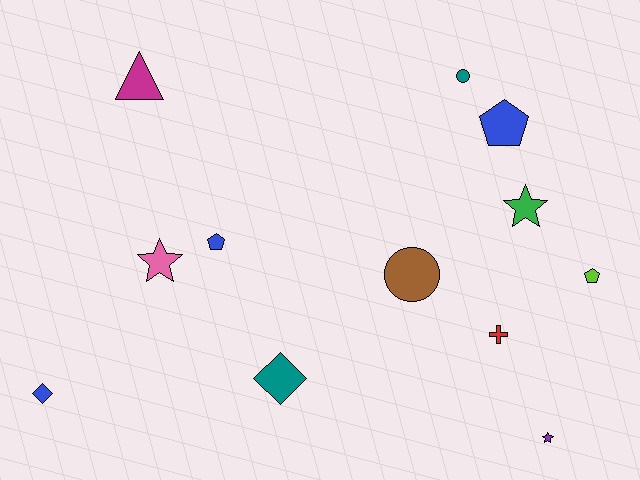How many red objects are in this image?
There is 1 red object.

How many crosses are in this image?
There is 1 cross.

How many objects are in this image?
There are 12 objects.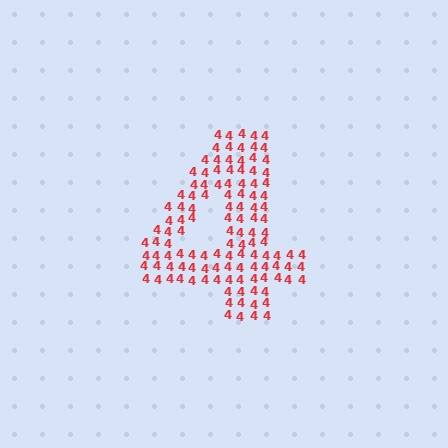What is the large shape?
The large shape is the digit 4.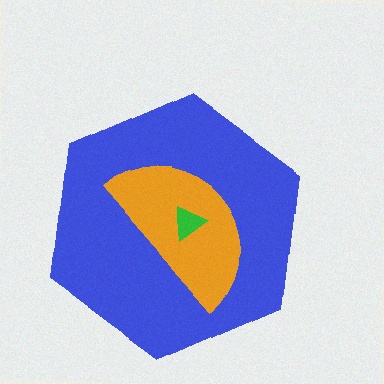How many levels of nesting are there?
3.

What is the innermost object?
The green triangle.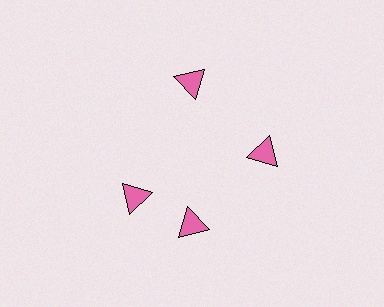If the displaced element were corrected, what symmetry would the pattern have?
It would have 4-fold rotational symmetry — the pattern would map onto itself every 90 degrees.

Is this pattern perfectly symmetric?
No. The 4 pink triangles are arranged in a ring, but one element near the 9 o'clock position is rotated out of alignment along the ring, breaking the 4-fold rotational symmetry.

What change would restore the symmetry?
The symmetry would be restored by rotating it back into even spacing with its neighbors so that all 4 triangles sit at equal angles and equal distance from the center.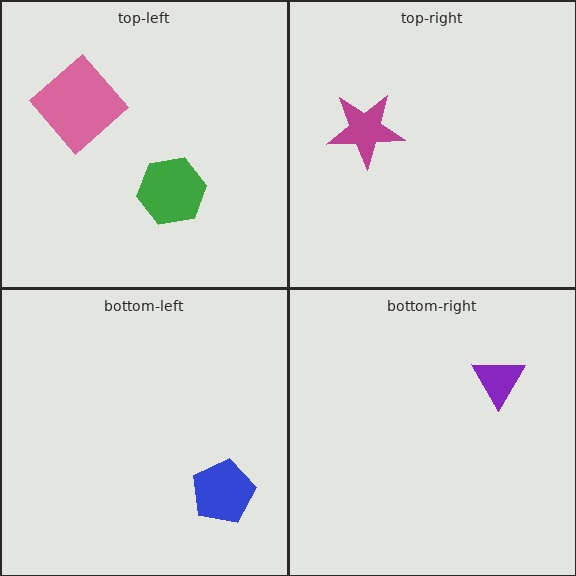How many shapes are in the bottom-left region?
1.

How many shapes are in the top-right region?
1.